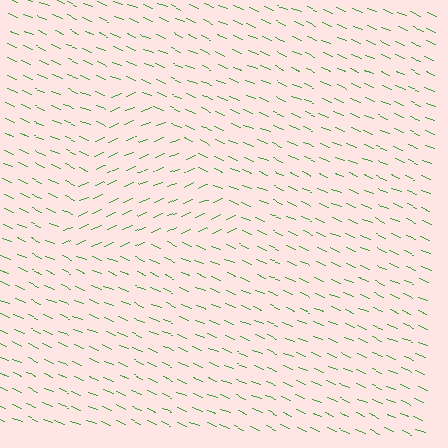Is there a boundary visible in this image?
Yes, there is a texture boundary formed by a change in line orientation.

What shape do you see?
I see a triangle.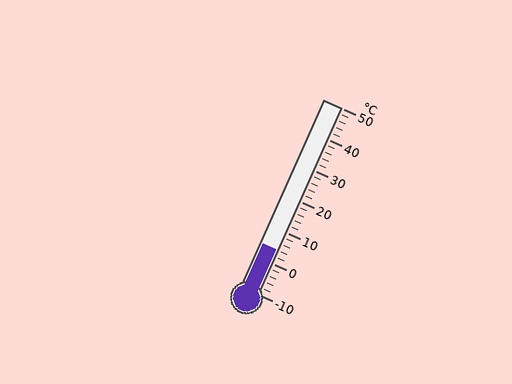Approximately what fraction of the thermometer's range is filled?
The thermometer is filled to approximately 25% of its range.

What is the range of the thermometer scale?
The thermometer scale ranges from -10°C to 50°C.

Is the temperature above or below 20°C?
The temperature is below 20°C.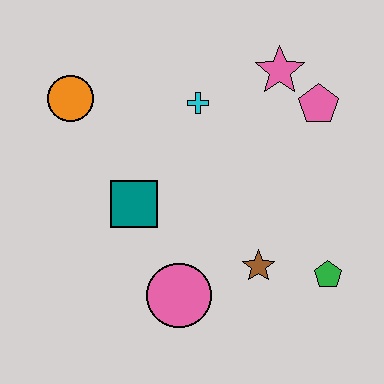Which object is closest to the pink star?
The pink pentagon is closest to the pink star.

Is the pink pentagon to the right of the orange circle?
Yes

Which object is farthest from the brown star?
The orange circle is farthest from the brown star.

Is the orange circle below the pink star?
Yes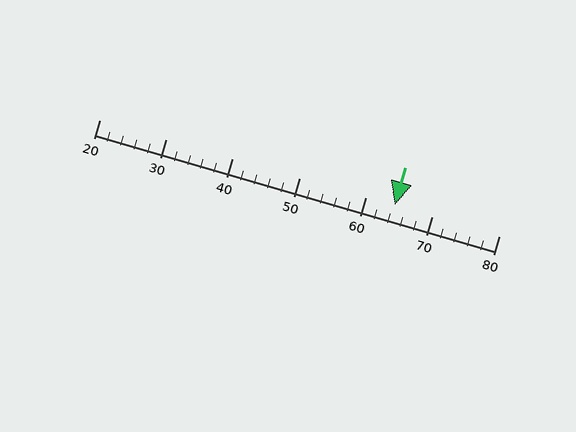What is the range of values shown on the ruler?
The ruler shows values from 20 to 80.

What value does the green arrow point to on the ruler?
The green arrow points to approximately 64.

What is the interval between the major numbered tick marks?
The major tick marks are spaced 10 units apart.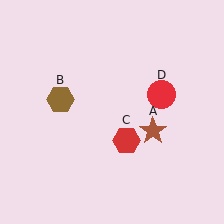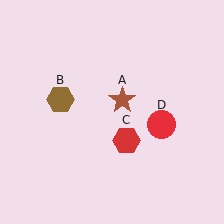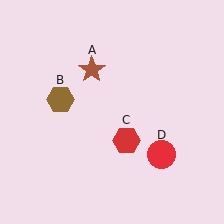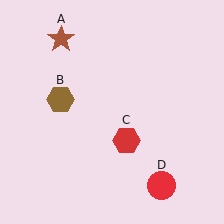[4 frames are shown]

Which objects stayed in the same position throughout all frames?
Brown hexagon (object B) and red hexagon (object C) remained stationary.